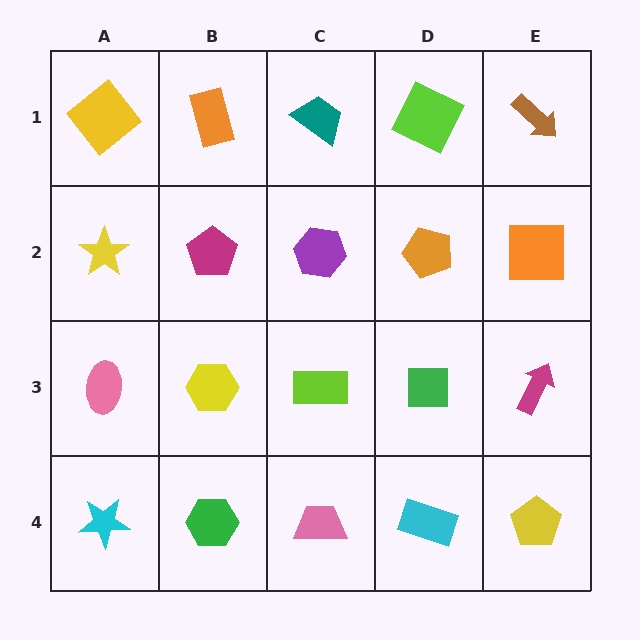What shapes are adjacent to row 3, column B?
A magenta pentagon (row 2, column B), a green hexagon (row 4, column B), a pink ellipse (row 3, column A), a lime rectangle (row 3, column C).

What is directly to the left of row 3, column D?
A lime rectangle.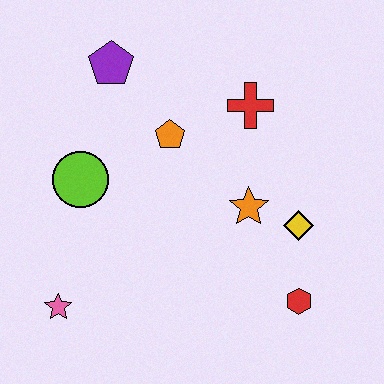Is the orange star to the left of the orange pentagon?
No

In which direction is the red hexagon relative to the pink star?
The red hexagon is to the right of the pink star.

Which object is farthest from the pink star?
The red cross is farthest from the pink star.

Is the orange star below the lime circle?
Yes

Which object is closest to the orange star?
The yellow diamond is closest to the orange star.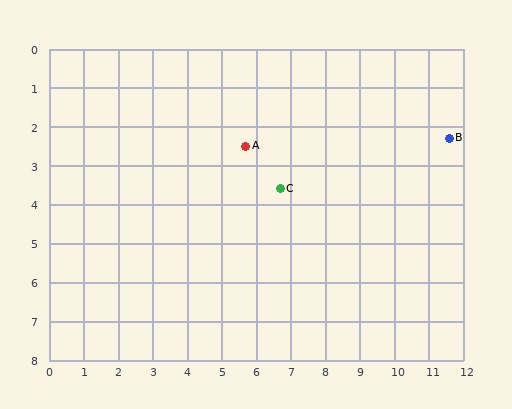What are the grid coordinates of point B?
Point B is at approximately (11.6, 2.3).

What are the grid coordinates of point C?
Point C is at approximately (6.7, 3.6).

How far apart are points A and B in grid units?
Points A and B are about 5.9 grid units apart.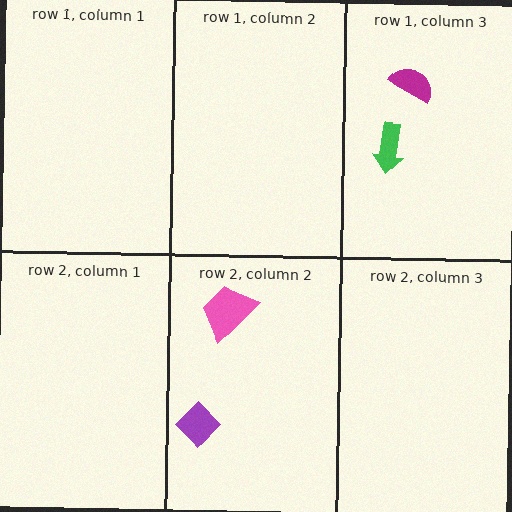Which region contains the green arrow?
The row 1, column 3 region.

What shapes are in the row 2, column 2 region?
The pink trapezoid, the purple diamond.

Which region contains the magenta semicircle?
The row 1, column 3 region.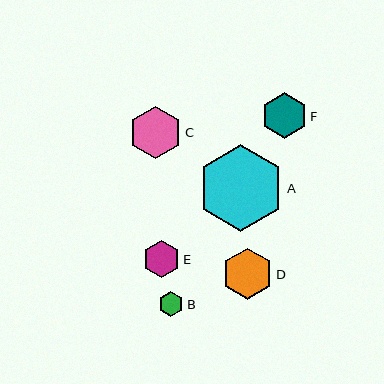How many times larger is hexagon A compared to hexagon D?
Hexagon A is approximately 1.7 times the size of hexagon D.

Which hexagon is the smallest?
Hexagon B is the smallest with a size of approximately 25 pixels.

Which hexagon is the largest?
Hexagon A is the largest with a size of approximately 87 pixels.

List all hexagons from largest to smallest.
From largest to smallest: A, C, D, F, E, B.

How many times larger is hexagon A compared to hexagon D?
Hexagon A is approximately 1.7 times the size of hexagon D.